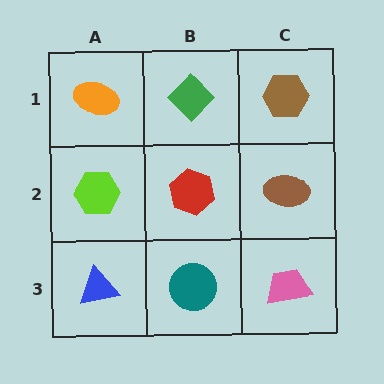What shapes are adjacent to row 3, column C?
A brown ellipse (row 2, column C), a teal circle (row 3, column B).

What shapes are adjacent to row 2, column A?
An orange ellipse (row 1, column A), a blue triangle (row 3, column A), a red hexagon (row 2, column B).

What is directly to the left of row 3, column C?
A teal circle.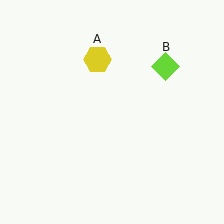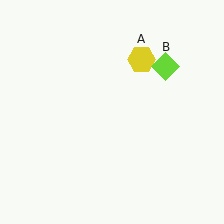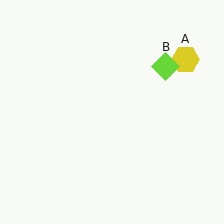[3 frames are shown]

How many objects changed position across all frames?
1 object changed position: yellow hexagon (object A).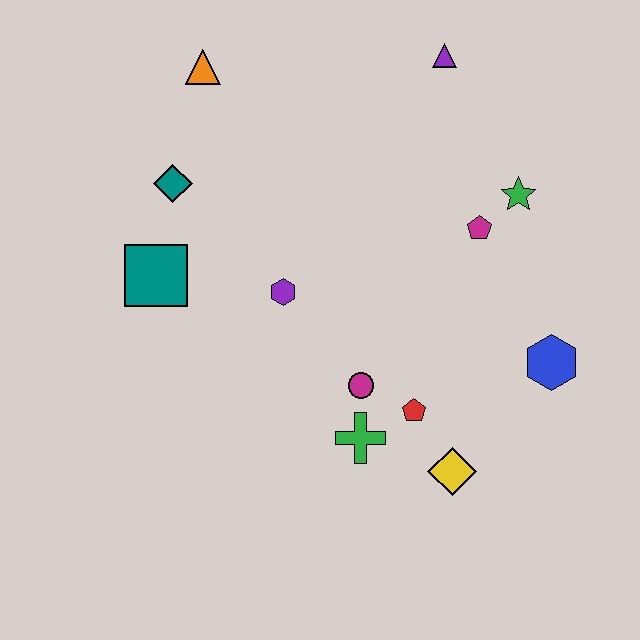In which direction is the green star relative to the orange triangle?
The green star is to the right of the orange triangle.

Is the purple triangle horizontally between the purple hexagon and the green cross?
No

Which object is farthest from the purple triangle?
The yellow diamond is farthest from the purple triangle.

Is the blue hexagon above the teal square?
No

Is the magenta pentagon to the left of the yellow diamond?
No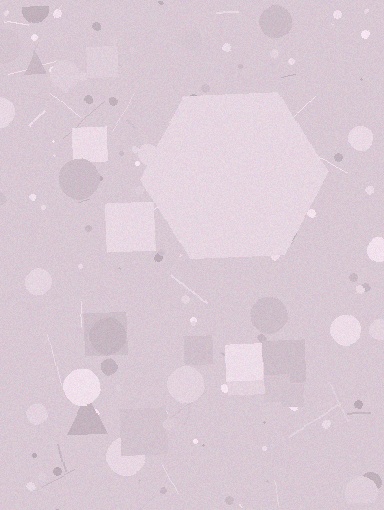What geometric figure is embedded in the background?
A hexagon is embedded in the background.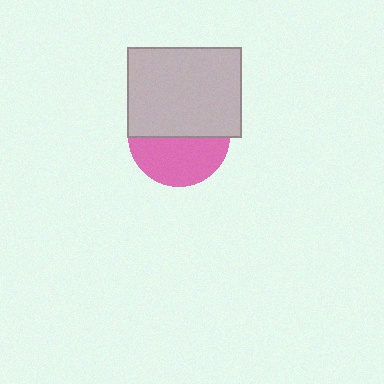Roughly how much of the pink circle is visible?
About half of it is visible (roughly 48%).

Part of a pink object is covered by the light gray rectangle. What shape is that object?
It is a circle.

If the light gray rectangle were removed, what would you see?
You would see the complete pink circle.